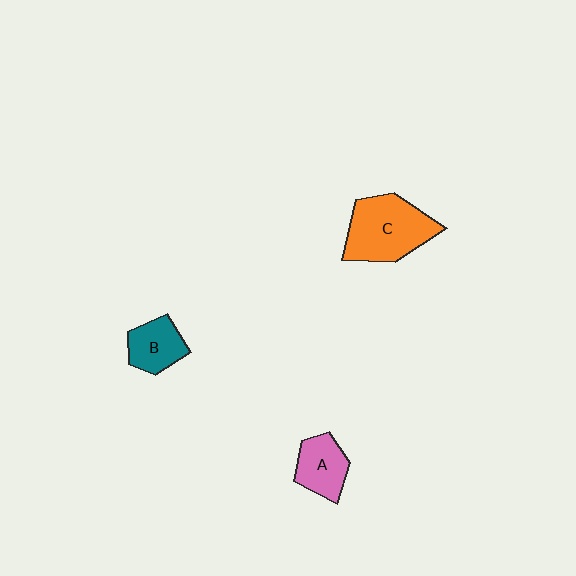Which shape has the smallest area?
Shape B (teal).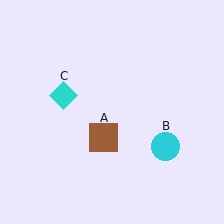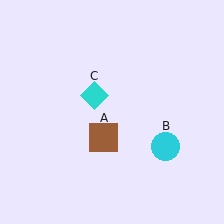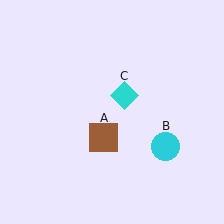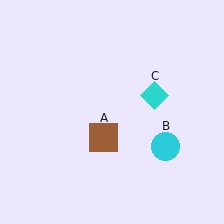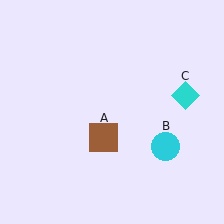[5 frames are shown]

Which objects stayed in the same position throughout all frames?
Brown square (object A) and cyan circle (object B) remained stationary.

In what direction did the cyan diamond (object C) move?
The cyan diamond (object C) moved right.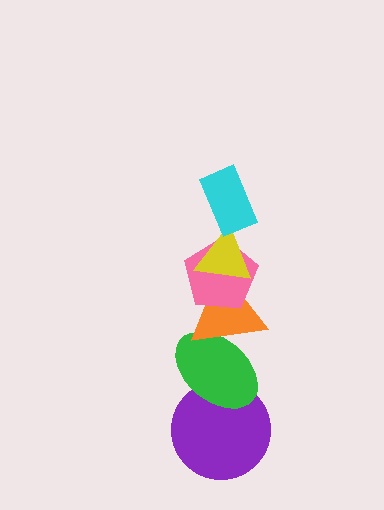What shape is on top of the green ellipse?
The orange triangle is on top of the green ellipse.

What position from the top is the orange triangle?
The orange triangle is 4th from the top.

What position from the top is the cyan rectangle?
The cyan rectangle is 1st from the top.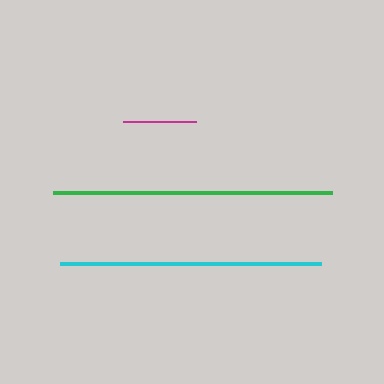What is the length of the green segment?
The green segment is approximately 279 pixels long.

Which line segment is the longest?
The green line is the longest at approximately 279 pixels.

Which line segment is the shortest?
The magenta line is the shortest at approximately 73 pixels.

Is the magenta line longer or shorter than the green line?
The green line is longer than the magenta line.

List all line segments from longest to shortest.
From longest to shortest: green, cyan, magenta.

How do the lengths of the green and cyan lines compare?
The green and cyan lines are approximately the same length.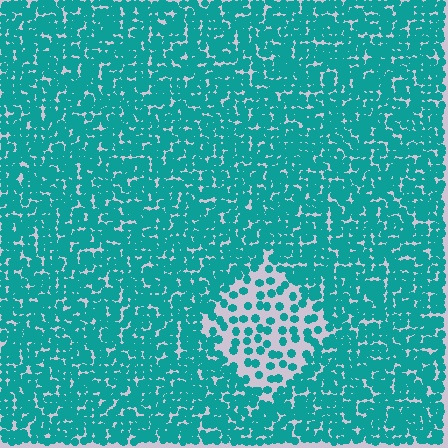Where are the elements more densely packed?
The elements are more densely packed outside the diamond boundary.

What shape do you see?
I see a diamond.